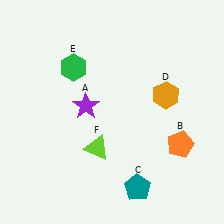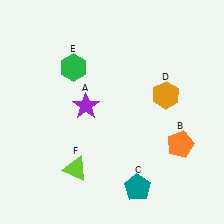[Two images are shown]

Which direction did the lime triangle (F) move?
The lime triangle (F) moved left.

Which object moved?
The lime triangle (F) moved left.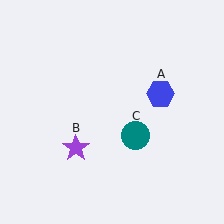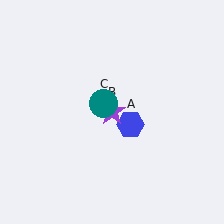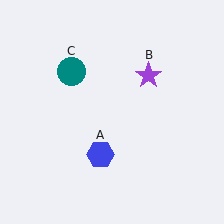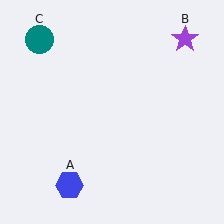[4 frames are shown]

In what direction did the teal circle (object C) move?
The teal circle (object C) moved up and to the left.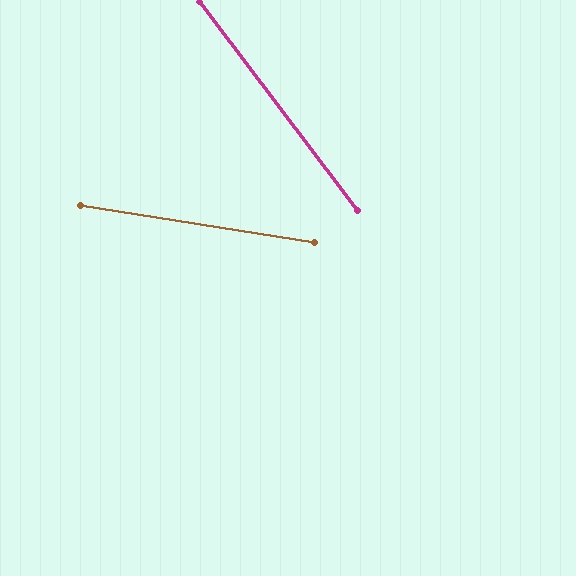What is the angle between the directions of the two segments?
Approximately 44 degrees.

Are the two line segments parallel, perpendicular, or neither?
Neither parallel nor perpendicular — they differ by about 44°.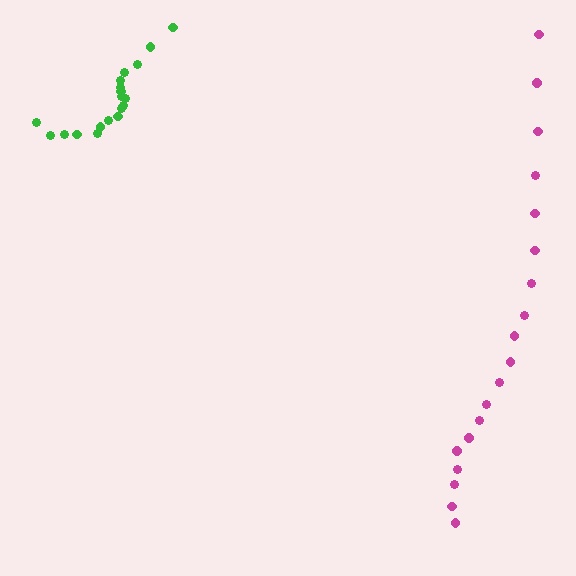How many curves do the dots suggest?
There are 2 distinct paths.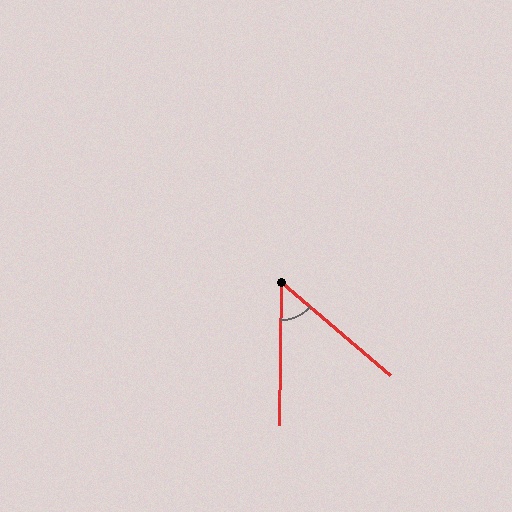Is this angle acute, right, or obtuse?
It is acute.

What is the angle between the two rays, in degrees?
Approximately 50 degrees.